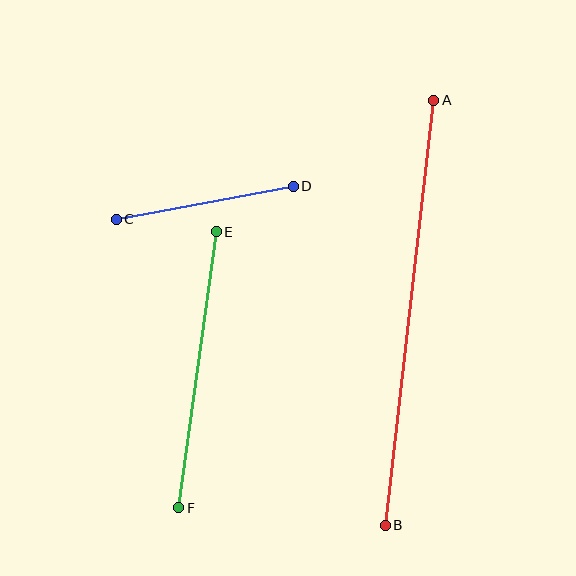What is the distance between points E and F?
The distance is approximately 278 pixels.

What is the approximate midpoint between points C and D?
The midpoint is at approximately (205, 203) pixels.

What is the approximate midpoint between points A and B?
The midpoint is at approximately (410, 313) pixels.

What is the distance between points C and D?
The distance is approximately 180 pixels.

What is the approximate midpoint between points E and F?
The midpoint is at approximately (198, 370) pixels.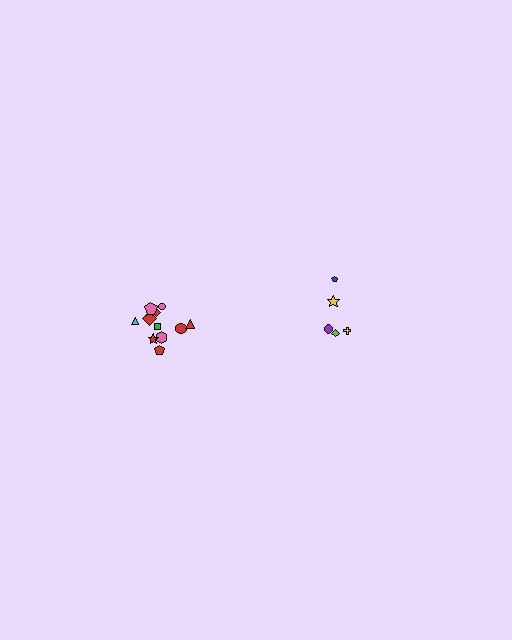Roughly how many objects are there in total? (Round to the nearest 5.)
Roughly 15 objects in total.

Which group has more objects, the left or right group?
The left group.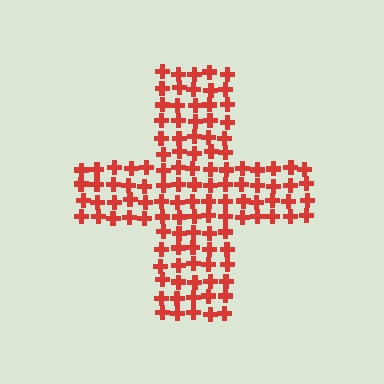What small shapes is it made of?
It is made of small crosses.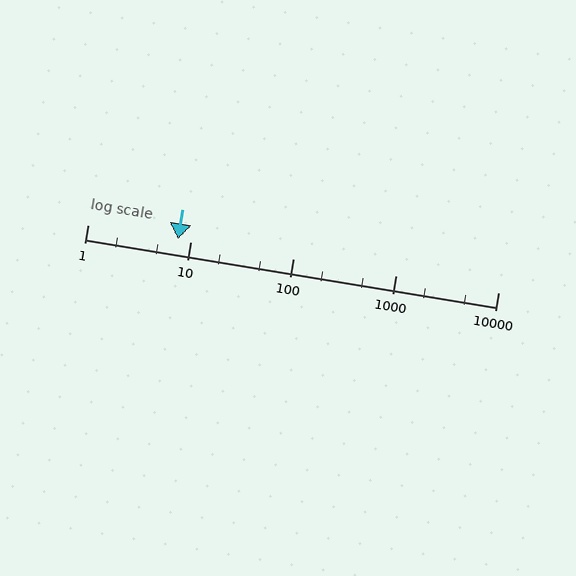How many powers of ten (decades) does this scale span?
The scale spans 4 decades, from 1 to 10000.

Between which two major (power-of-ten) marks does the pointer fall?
The pointer is between 1 and 10.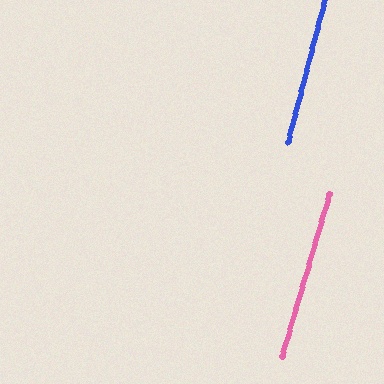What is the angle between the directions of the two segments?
Approximately 2 degrees.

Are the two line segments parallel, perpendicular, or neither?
Parallel — their directions differ by only 1.7°.